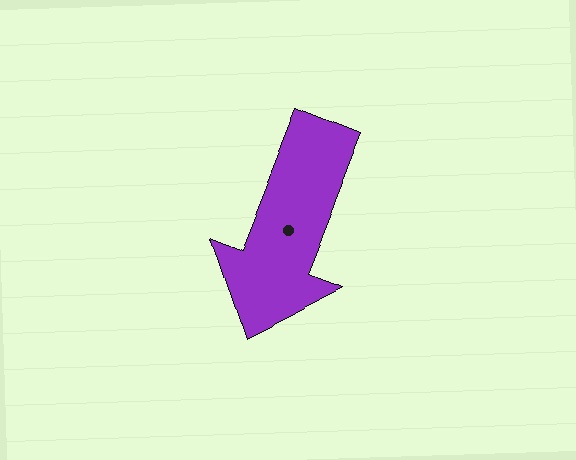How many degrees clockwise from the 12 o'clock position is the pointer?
Approximately 202 degrees.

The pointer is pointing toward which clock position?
Roughly 7 o'clock.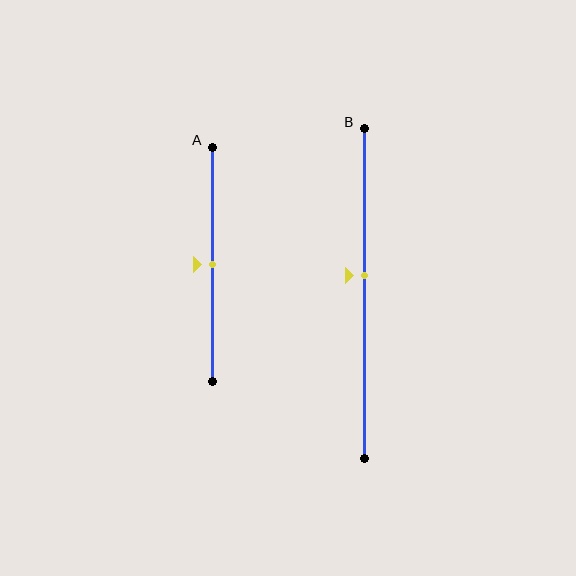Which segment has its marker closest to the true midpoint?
Segment A has its marker closest to the true midpoint.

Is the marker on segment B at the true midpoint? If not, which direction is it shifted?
No, the marker on segment B is shifted upward by about 6% of the segment length.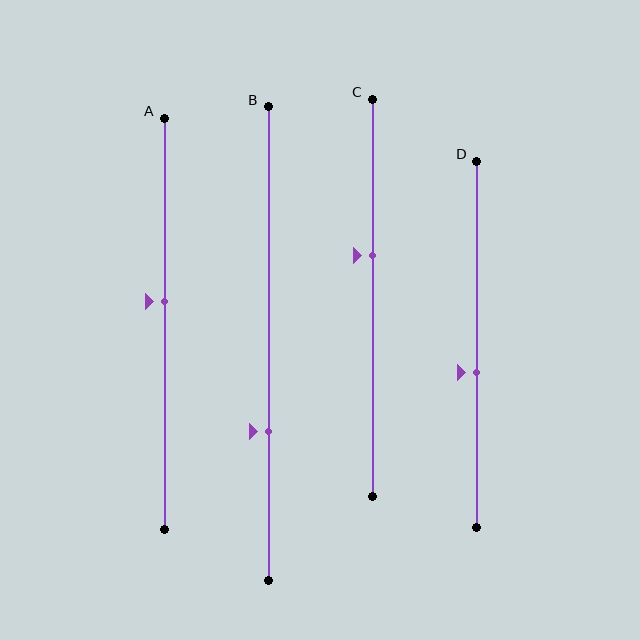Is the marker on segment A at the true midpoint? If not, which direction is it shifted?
No, the marker on segment A is shifted upward by about 5% of the segment length.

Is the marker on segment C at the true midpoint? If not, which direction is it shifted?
No, the marker on segment C is shifted upward by about 11% of the segment length.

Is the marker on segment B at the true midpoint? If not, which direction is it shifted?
No, the marker on segment B is shifted downward by about 19% of the segment length.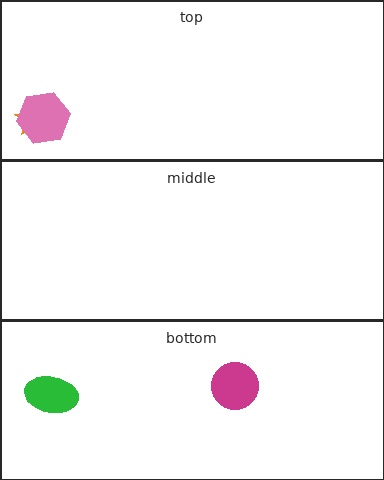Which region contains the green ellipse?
The bottom region.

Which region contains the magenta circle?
The bottom region.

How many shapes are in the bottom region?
2.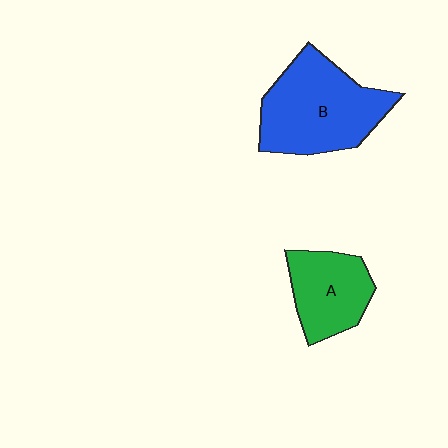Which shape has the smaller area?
Shape A (green).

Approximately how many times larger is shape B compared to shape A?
Approximately 1.6 times.